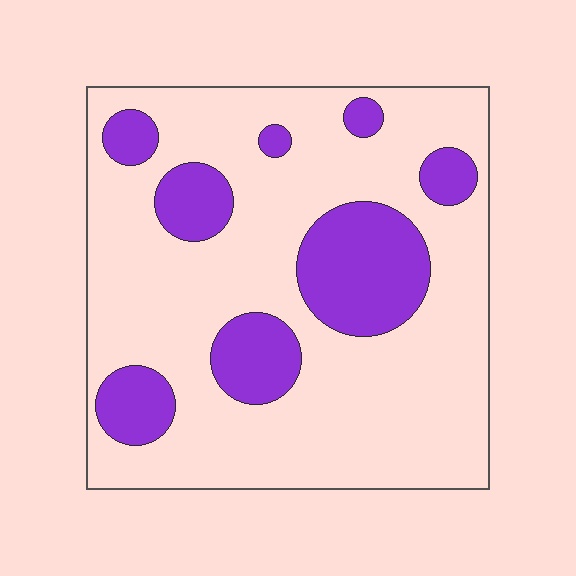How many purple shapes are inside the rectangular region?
8.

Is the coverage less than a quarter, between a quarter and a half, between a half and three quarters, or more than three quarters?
Less than a quarter.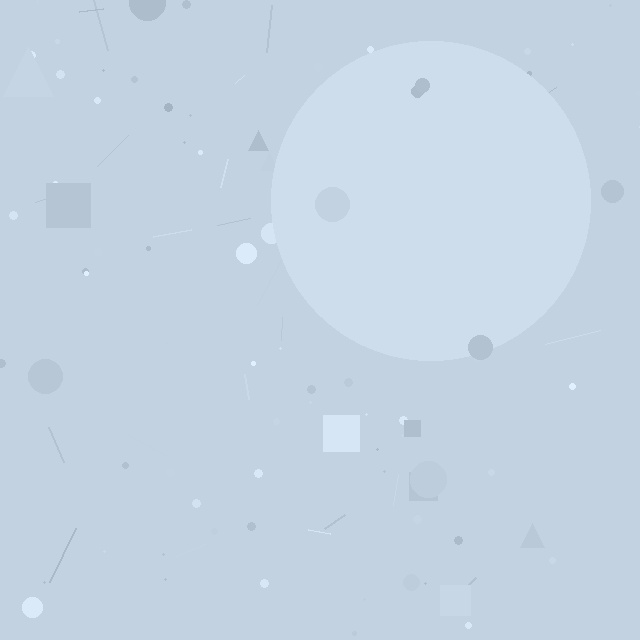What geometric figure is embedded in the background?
A circle is embedded in the background.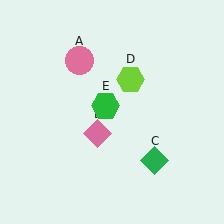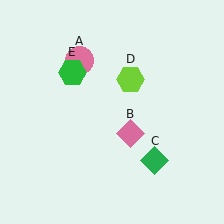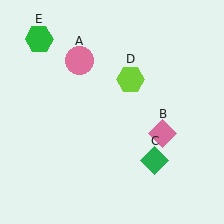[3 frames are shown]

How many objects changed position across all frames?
2 objects changed position: pink diamond (object B), green hexagon (object E).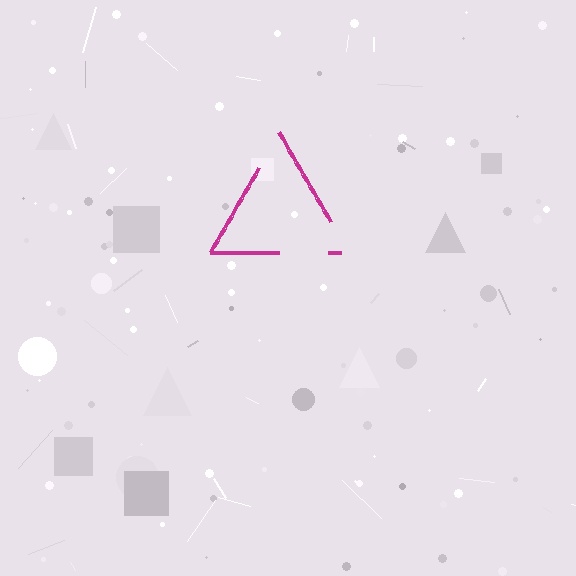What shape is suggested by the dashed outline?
The dashed outline suggests a triangle.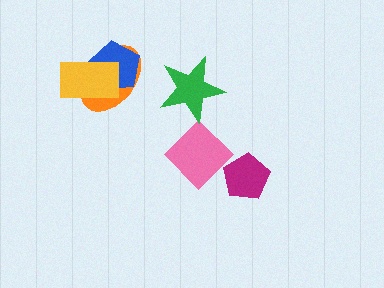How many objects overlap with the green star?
0 objects overlap with the green star.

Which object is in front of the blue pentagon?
The yellow rectangle is in front of the blue pentagon.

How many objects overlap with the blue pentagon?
2 objects overlap with the blue pentagon.